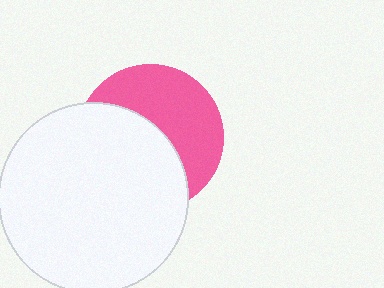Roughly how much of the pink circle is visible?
About half of it is visible (roughly 48%).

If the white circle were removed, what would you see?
You would see the complete pink circle.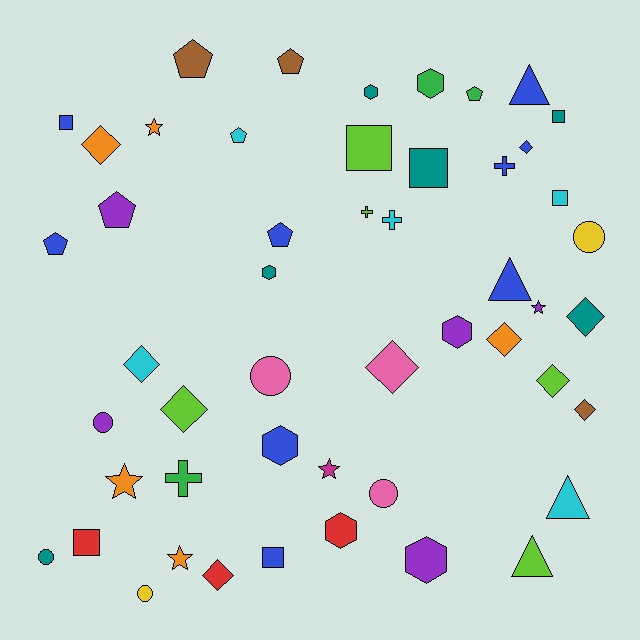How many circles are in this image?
There are 6 circles.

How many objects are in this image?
There are 50 objects.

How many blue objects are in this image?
There are 9 blue objects.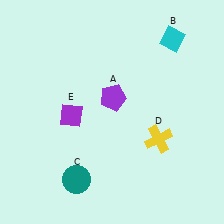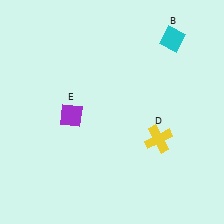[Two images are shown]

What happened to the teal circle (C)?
The teal circle (C) was removed in Image 2. It was in the bottom-left area of Image 1.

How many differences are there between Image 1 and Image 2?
There are 2 differences between the two images.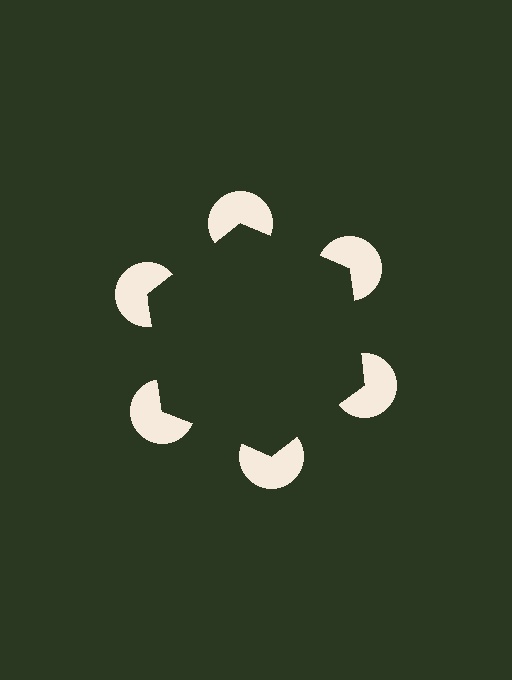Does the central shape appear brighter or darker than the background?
It typically appears slightly darker than the background, even though no actual brightness change is drawn.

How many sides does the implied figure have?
6 sides.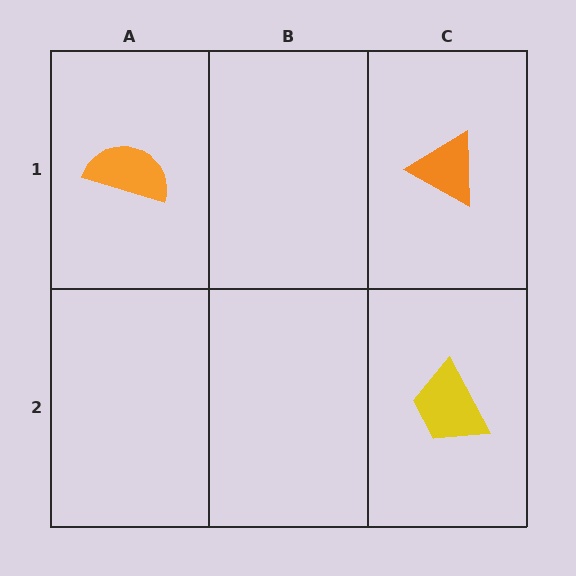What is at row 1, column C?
An orange triangle.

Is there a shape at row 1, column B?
No, that cell is empty.